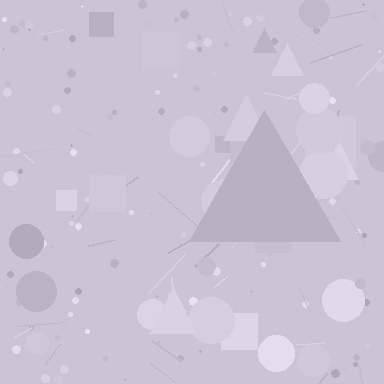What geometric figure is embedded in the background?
A triangle is embedded in the background.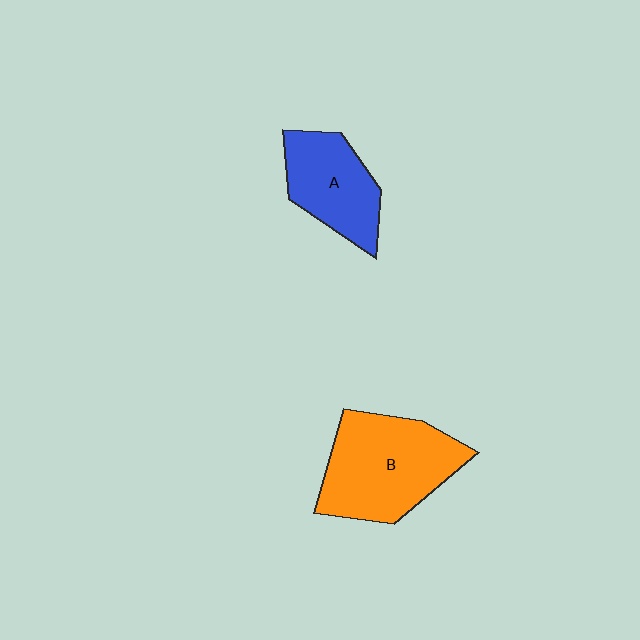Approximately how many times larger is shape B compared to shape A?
Approximately 1.5 times.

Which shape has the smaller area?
Shape A (blue).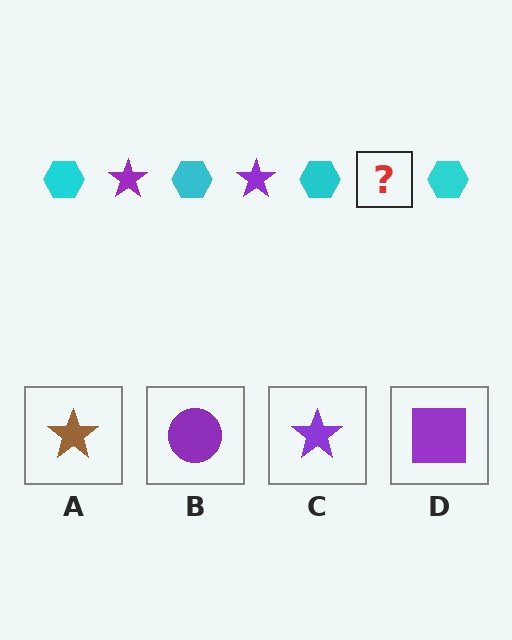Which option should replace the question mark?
Option C.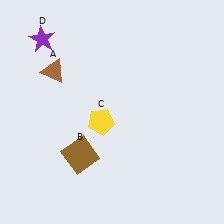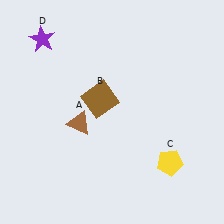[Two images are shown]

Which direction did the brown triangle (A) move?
The brown triangle (A) moved down.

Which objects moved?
The objects that moved are: the brown triangle (A), the brown square (B), the yellow pentagon (C).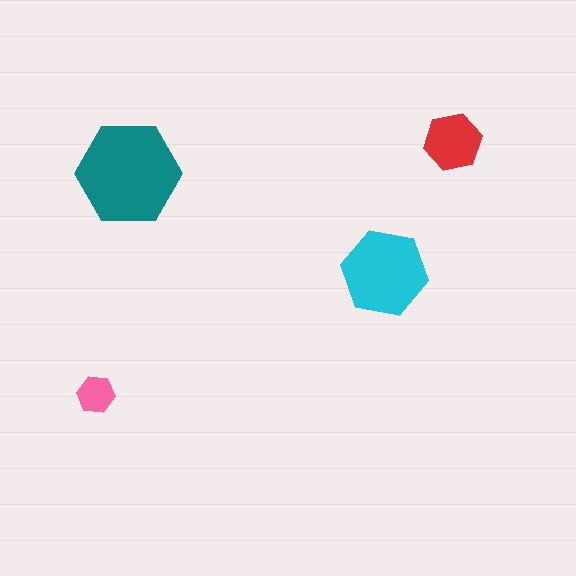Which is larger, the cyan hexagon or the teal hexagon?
The teal one.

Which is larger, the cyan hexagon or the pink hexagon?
The cyan one.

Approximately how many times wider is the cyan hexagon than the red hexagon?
About 1.5 times wider.